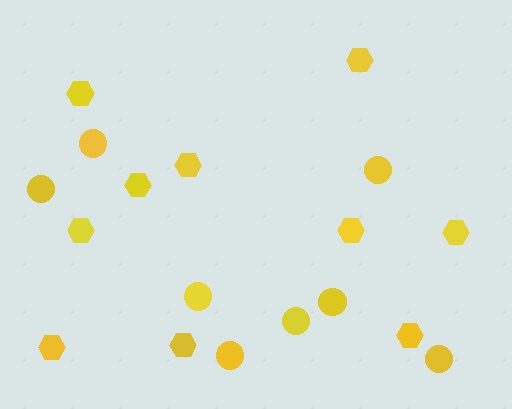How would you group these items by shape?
There are 2 groups: one group of hexagons (10) and one group of circles (8).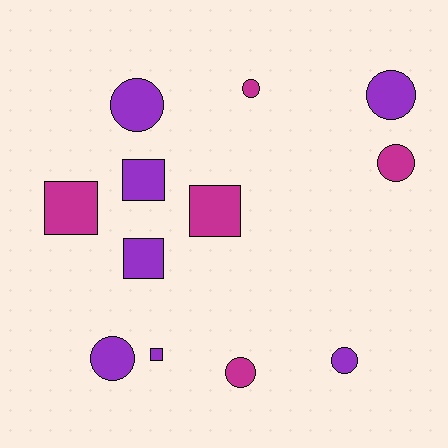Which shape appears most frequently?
Circle, with 7 objects.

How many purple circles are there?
There are 4 purple circles.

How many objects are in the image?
There are 12 objects.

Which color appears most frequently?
Purple, with 7 objects.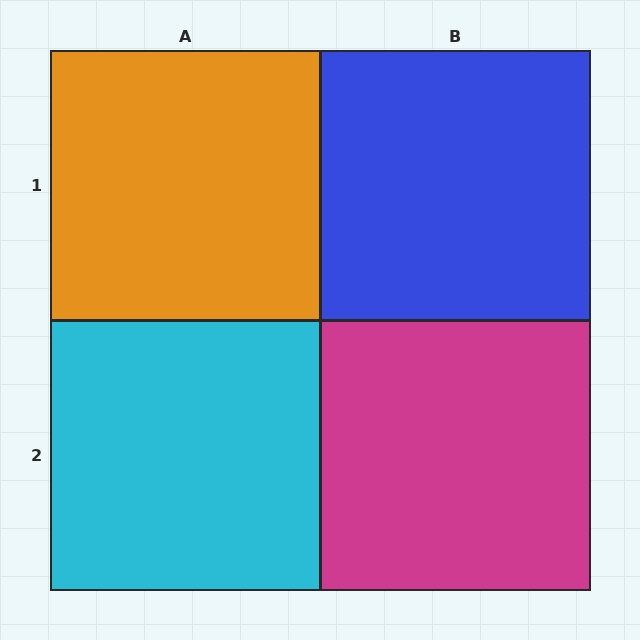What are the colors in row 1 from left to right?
Orange, blue.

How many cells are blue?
1 cell is blue.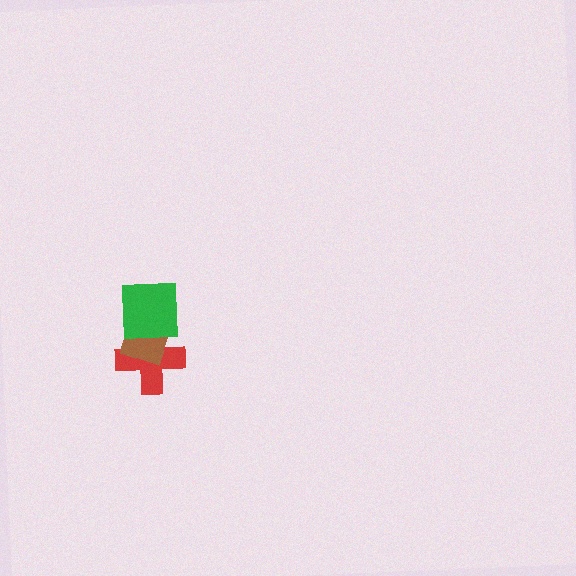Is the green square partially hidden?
No, no other shape covers it.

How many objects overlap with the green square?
2 objects overlap with the green square.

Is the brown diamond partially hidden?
Yes, it is partially covered by another shape.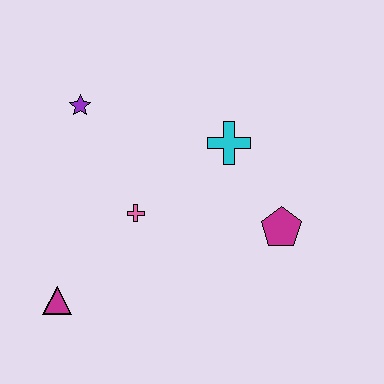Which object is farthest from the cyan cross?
The magenta triangle is farthest from the cyan cross.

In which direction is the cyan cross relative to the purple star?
The cyan cross is to the right of the purple star.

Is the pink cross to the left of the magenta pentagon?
Yes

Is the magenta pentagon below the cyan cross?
Yes